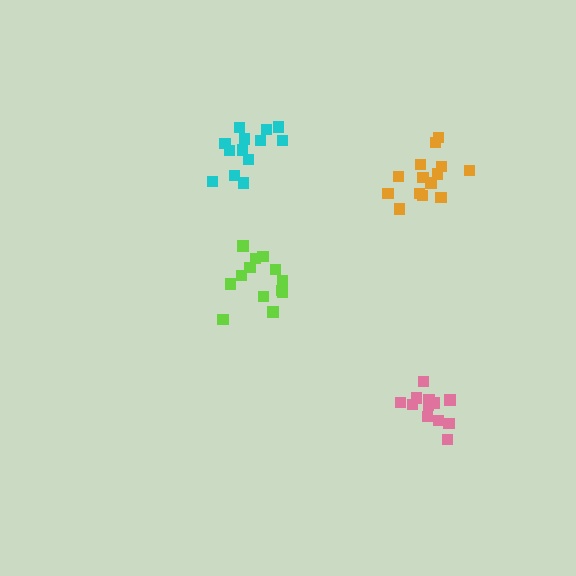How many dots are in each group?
Group 1: 13 dots, Group 2: 13 dots, Group 3: 14 dots, Group 4: 12 dots (52 total).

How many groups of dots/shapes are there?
There are 4 groups.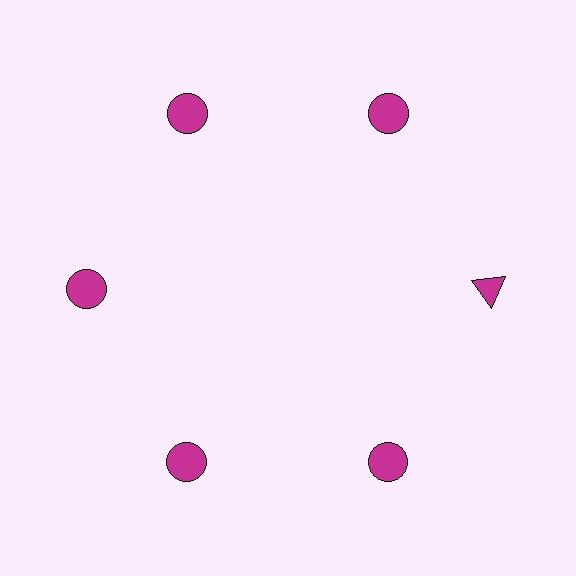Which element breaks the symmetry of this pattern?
The magenta triangle at roughly the 3 o'clock position breaks the symmetry. All other shapes are magenta circles.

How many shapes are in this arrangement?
There are 6 shapes arranged in a ring pattern.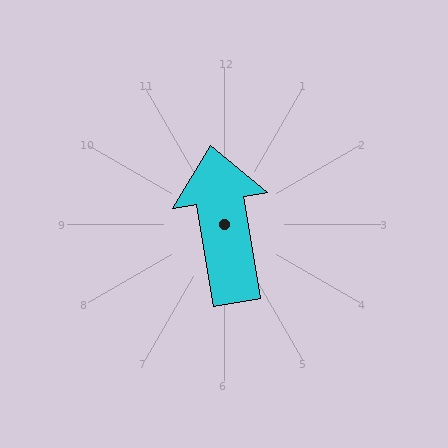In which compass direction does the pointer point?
North.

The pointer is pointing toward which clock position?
Roughly 12 o'clock.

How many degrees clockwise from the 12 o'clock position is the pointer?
Approximately 351 degrees.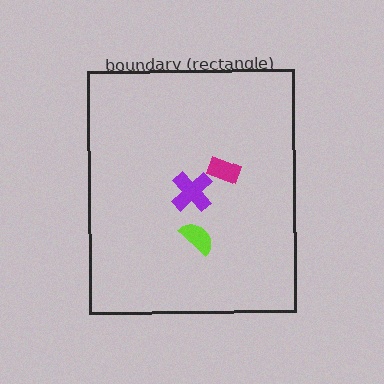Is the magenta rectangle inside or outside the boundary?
Inside.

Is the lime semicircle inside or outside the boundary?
Inside.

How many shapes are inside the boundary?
3 inside, 0 outside.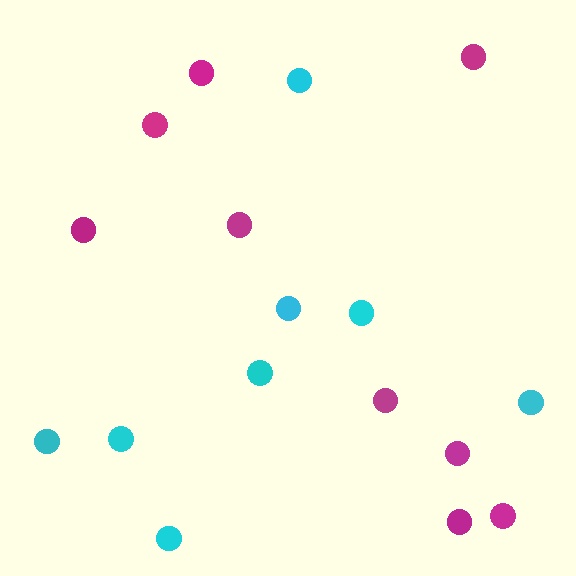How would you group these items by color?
There are 2 groups: one group of cyan circles (8) and one group of magenta circles (9).